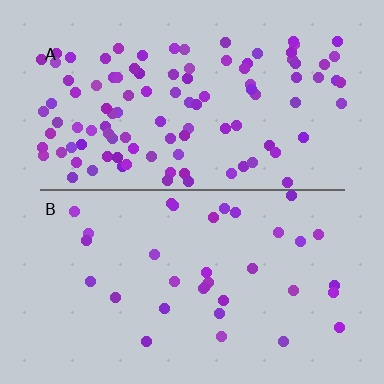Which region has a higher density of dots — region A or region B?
A (the top).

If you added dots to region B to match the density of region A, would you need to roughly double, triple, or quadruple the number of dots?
Approximately triple.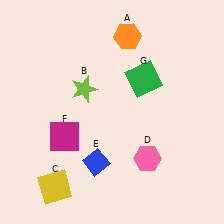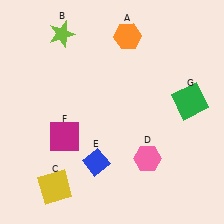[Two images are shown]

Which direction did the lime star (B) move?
The lime star (B) moved up.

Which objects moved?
The objects that moved are: the lime star (B), the green square (G).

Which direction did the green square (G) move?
The green square (G) moved right.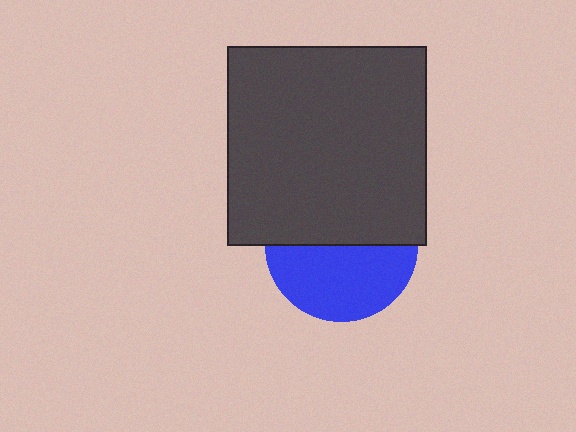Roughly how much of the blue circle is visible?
About half of it is visible (roughly 50%).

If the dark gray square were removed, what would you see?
You would see the complete blue circle.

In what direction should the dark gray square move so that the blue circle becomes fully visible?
The dark gray square should move up. That is the shortest direction to clear the overlap and leave the blue circle fully visible.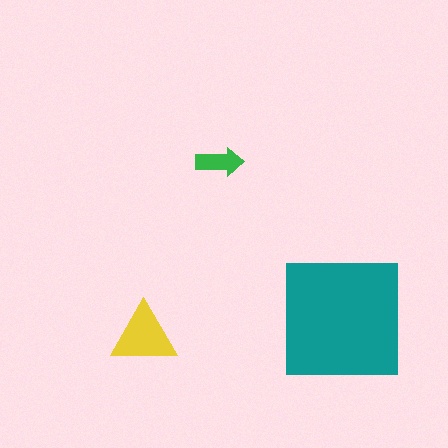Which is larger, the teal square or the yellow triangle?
The teal square.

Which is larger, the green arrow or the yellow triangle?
The yellow triangle.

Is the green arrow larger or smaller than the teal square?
Smaller.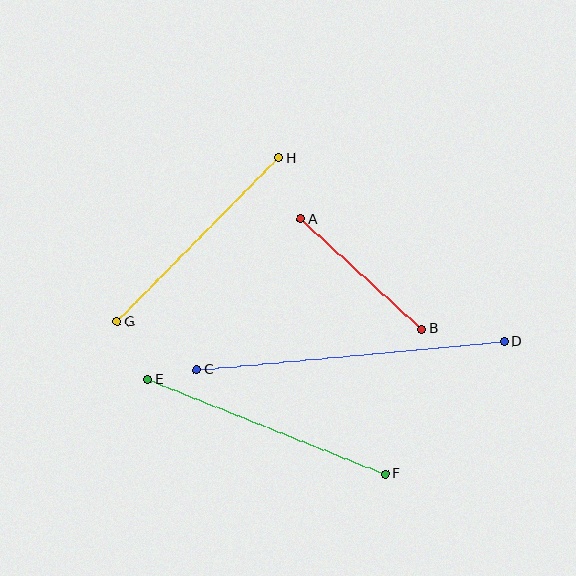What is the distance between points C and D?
The distance is approximately 309 pixels.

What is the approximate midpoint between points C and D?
The midpoint is at approximately (350, 356) pixels.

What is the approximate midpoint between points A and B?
The midpoint is at approximately (361, 274) pixels.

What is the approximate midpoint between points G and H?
The midpoint is at approximately (198, 240) pixels.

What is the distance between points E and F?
The distance is approximately 256 pixels.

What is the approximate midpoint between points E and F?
The midpoint is at approximately (266, 427) pixels.